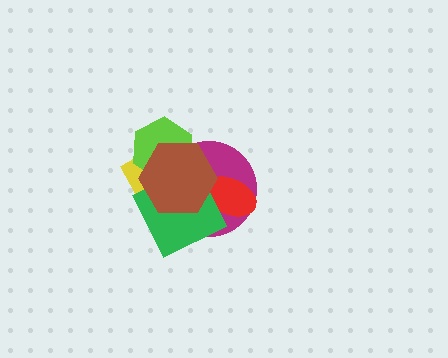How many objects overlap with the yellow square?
4 objects overlap with the yellow square.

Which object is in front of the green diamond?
The brown hexagon is in front of the green diamond.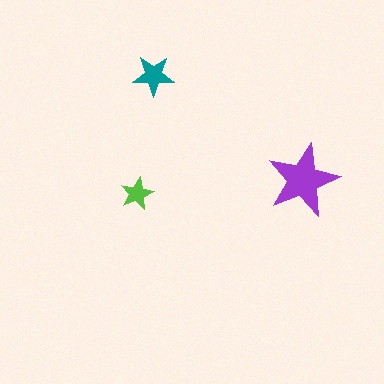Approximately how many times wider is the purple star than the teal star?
About 2 times wider.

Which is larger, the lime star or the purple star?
The purple one.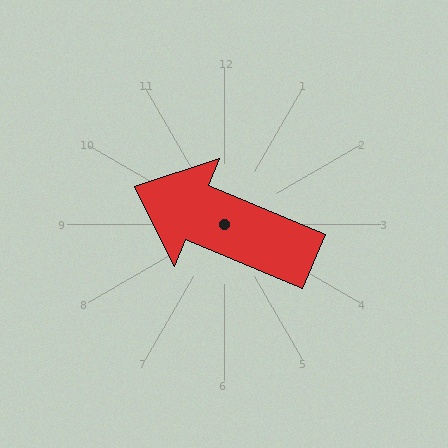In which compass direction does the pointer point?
Northwest.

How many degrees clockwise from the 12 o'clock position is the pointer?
Approximately 293 degrees.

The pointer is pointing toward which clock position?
Roughly 10 o'clock.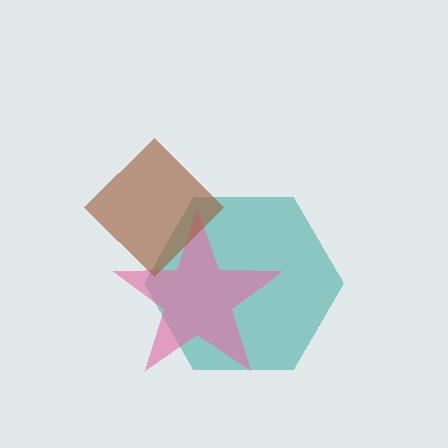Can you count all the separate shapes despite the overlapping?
Yes, there are 3 separate shapes.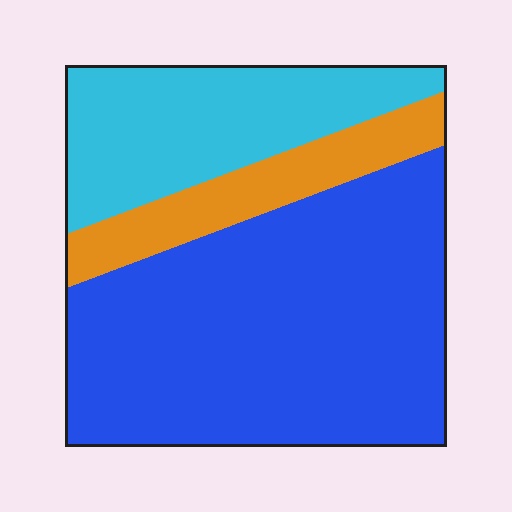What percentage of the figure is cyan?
Cyan takes up about one quarter (1/4) of the figure.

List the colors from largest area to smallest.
From largest to smallest: blue, cyan, orange.